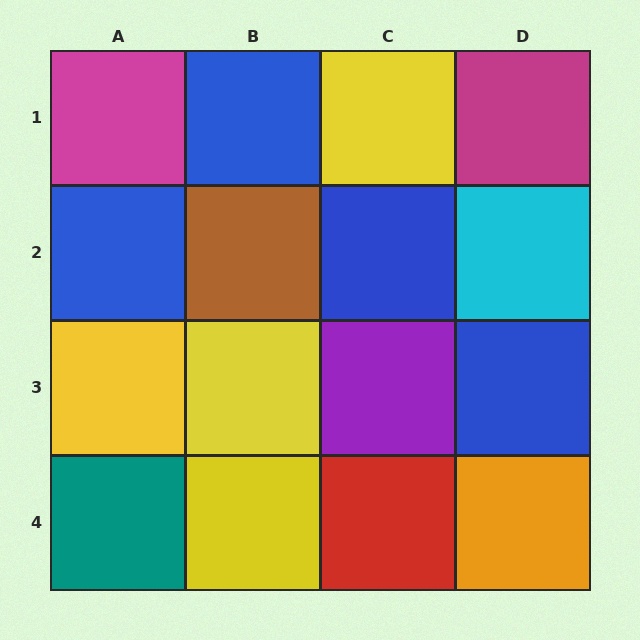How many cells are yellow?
4 cells are yellow.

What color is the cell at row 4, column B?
Yellow.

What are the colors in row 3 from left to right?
Yellow, yellow, purple, blue.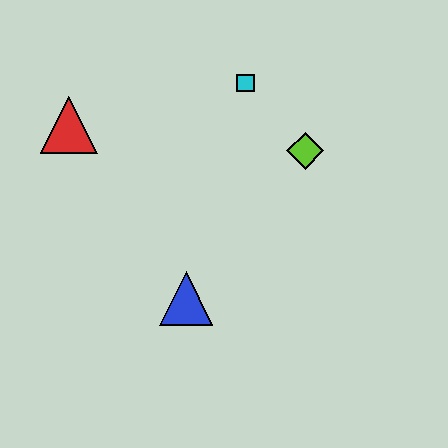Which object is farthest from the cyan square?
The blue triangle is farthest from the cyan square.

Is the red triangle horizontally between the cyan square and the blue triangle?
No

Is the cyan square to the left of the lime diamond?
Yes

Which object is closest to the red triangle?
The cyan square is closest to the red triangle.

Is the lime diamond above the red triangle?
No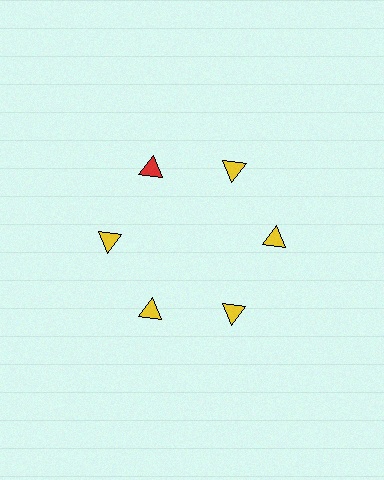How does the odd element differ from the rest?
It has a different color: red instead of yellow.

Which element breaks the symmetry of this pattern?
The red triangle at roughly the 11 o'clock position breaks the symmetry. All other shapes are yellow triangles.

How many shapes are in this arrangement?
There are 6 shapes arranged in a ring pattern.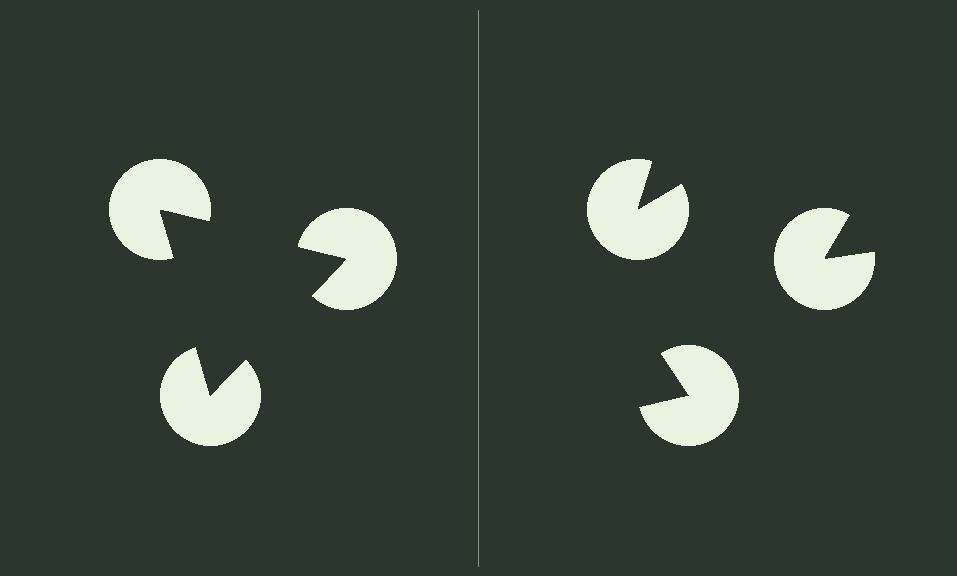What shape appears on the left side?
An illusory triangle.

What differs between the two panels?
The pac-man discs are positioned identically on both sides; only the wedge orientations differ. On the left they align to a triangle; on the right they are misaligned.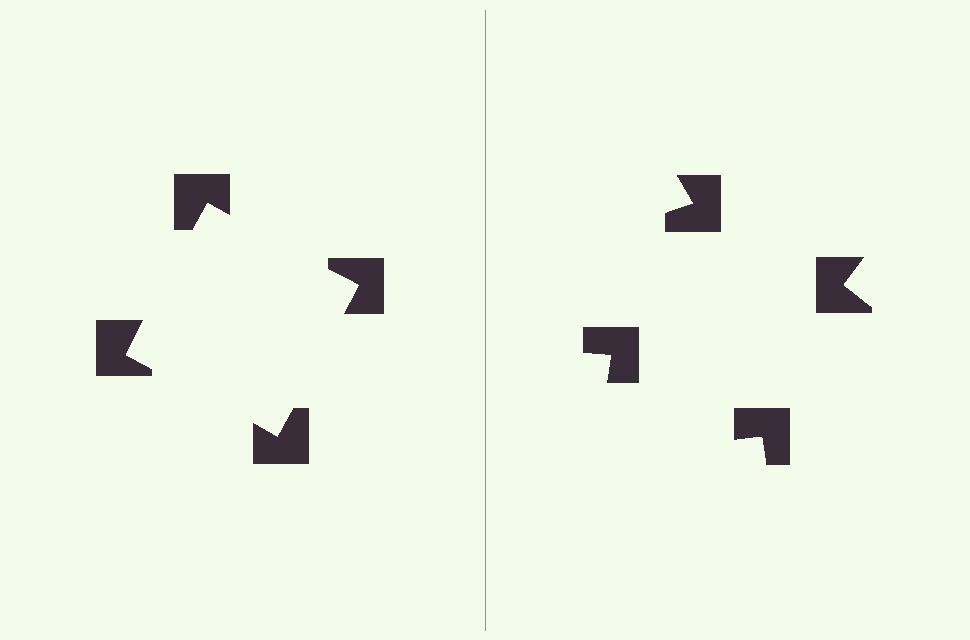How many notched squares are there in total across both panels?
8 — 4 on each side.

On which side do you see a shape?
An illusory square appears on the left side. On the right side the wedge cuts are rotated, so no coherent shape forms.